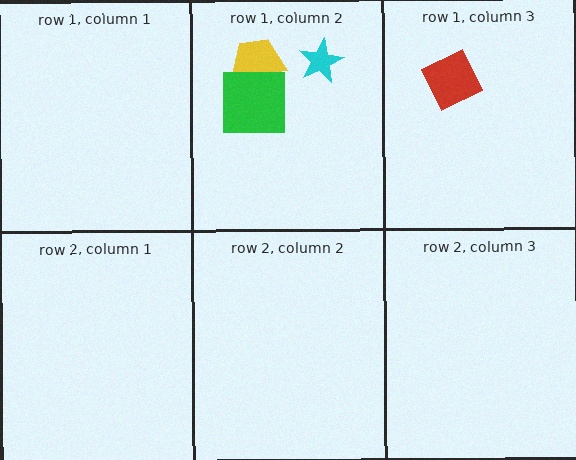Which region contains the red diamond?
The row 1, column 3 region.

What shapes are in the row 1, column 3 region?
The red diamond.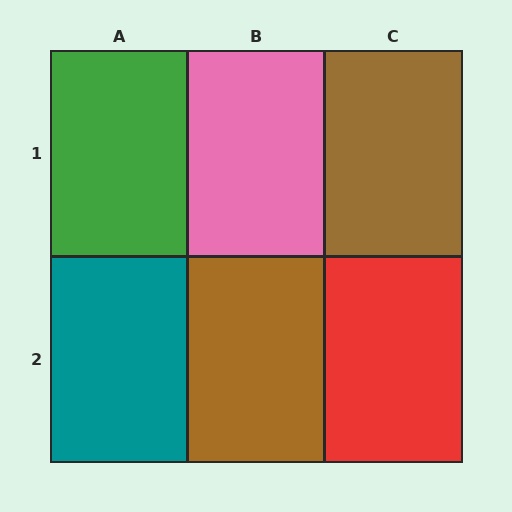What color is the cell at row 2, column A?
Teal.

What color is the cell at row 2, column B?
Brown.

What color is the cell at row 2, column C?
Red.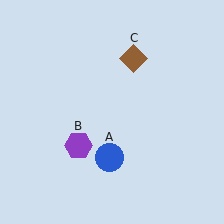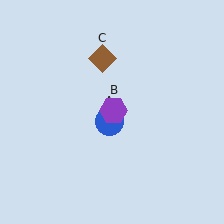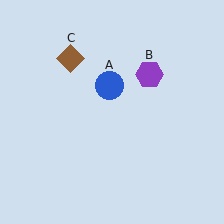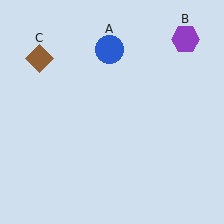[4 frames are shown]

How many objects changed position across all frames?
3 objects changed position: blue circle (object A), purple hexagon (object B), brown diamond (object C).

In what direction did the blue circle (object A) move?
The blue circle (object A) moved up.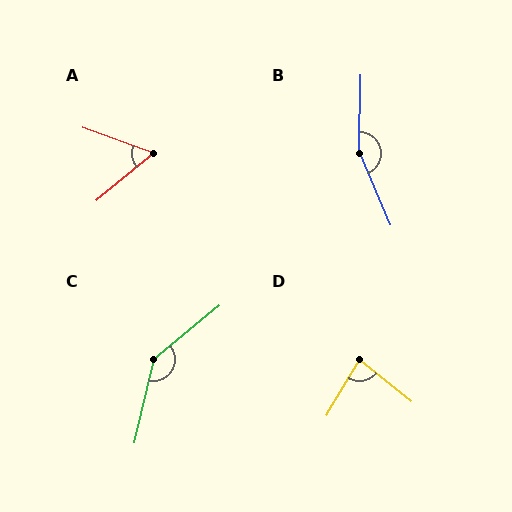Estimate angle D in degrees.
Approximately 82 degrees.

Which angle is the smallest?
A, at approximately 60 degrees.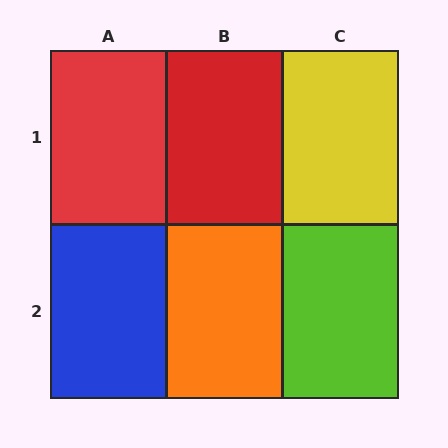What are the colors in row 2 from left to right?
Blue, orange, lime.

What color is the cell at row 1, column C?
Yellow.